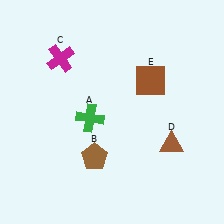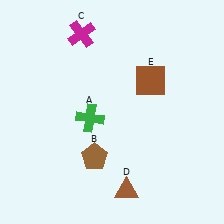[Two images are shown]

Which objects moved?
The objects that moved are: the magenta cross (C), the brown triangle (D).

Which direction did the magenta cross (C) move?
The magenta cross (C) moved up.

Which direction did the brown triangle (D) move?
The brown triangle (D) moved down.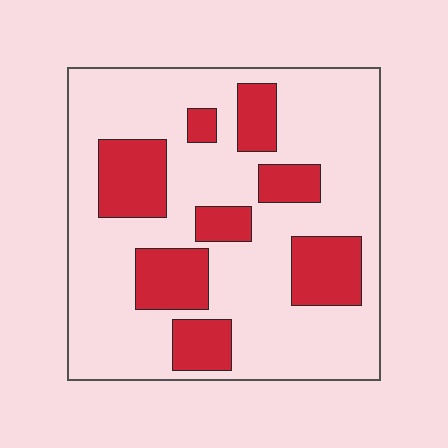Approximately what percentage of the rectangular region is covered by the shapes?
Approximately 25%.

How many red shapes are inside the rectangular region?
8.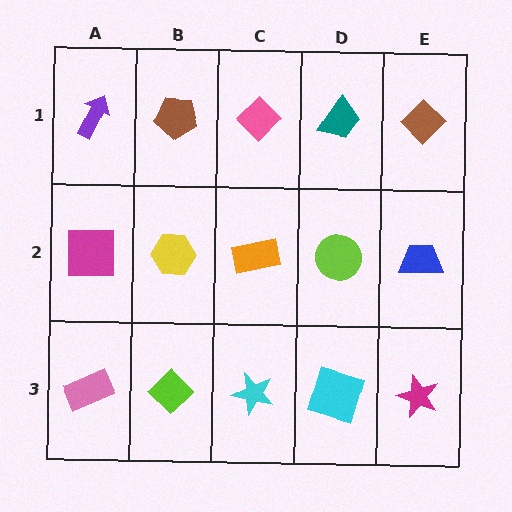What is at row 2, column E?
A blue trapezoid.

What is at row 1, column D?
A teal trapezoid.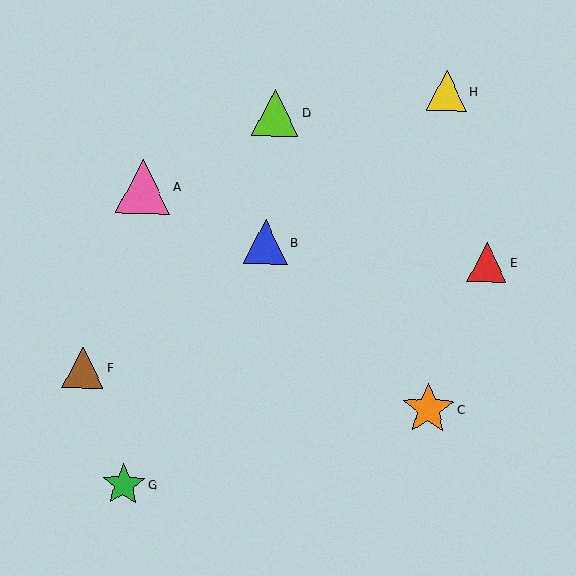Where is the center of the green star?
The center of the green star is at (124, 485).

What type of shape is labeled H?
Shape H is a yellow triangle.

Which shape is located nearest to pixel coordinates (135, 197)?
The pink triangle (labeled A) at (143, 186) is nearest to that location.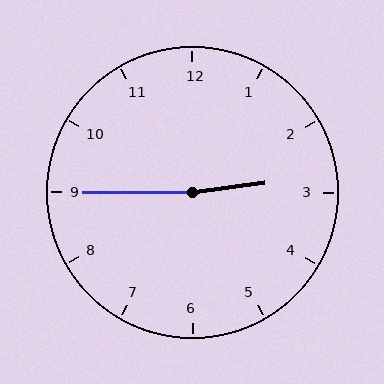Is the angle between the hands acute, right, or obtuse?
It is obtuse.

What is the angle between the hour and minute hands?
Approximately 172 degrees.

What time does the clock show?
2:45.